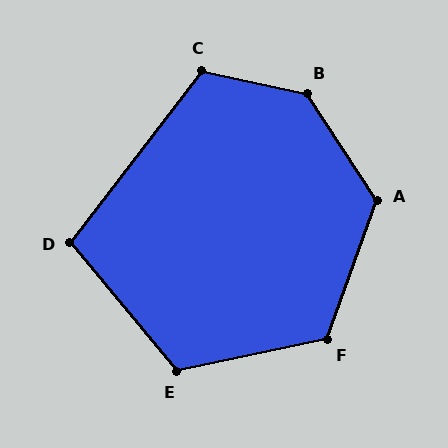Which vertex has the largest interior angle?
B, at approximately 135 degrees.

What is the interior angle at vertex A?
Approximately 127 degrees (obtuse).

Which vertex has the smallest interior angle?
D, at approximately 103 degrees.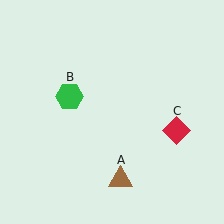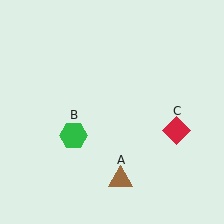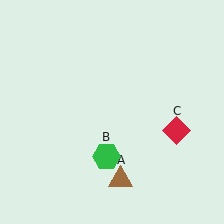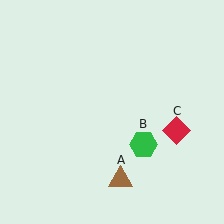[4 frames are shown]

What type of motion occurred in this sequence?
The green hexagon (object B) rotated counterclockwise around the center of the scene.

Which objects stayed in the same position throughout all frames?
Brown triangle (object A) and red diamond (object C) remained stationary.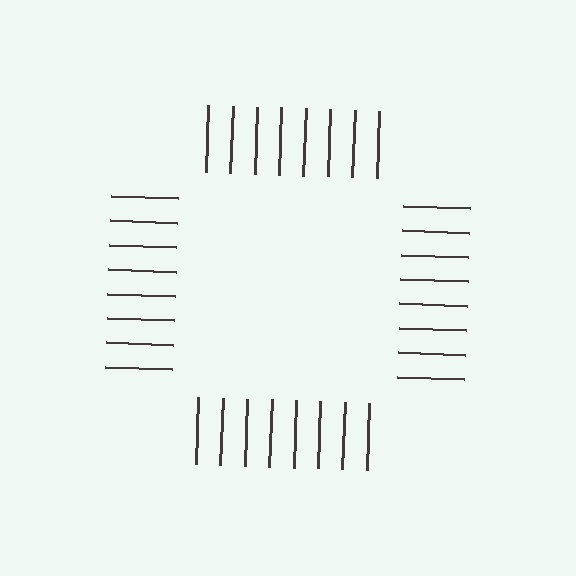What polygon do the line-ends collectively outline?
An illusory square — the line segments terminate on its edges but no continuous stroke is drawn.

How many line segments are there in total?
32 — 8 along each of the 4 edges.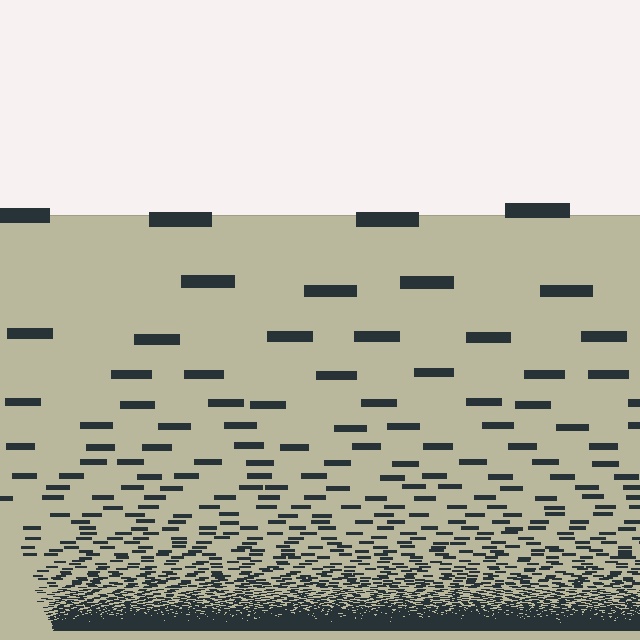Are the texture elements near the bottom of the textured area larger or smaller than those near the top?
Smaller. The gradient is inverted — elements near the bottom are smaller and denser.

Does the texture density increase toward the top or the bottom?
Density increases toward the bottom.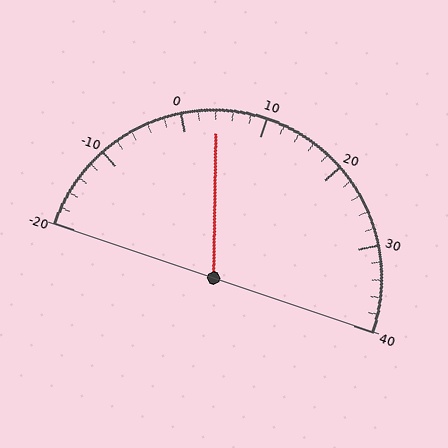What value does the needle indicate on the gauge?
The needle indicates approximately 4.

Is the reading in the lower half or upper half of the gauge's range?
The reading is in the lower half of the range (-20 to 40).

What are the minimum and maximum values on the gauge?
The gauge ranges from -20 to 40.